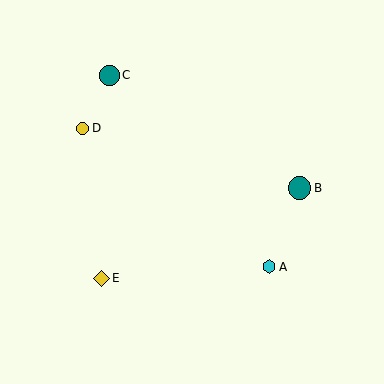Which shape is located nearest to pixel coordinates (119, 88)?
The teal circle (labeled C) at (110, 75) is nearest to that location.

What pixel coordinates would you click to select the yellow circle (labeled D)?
Click at (82, 128) to select the yellow circle D.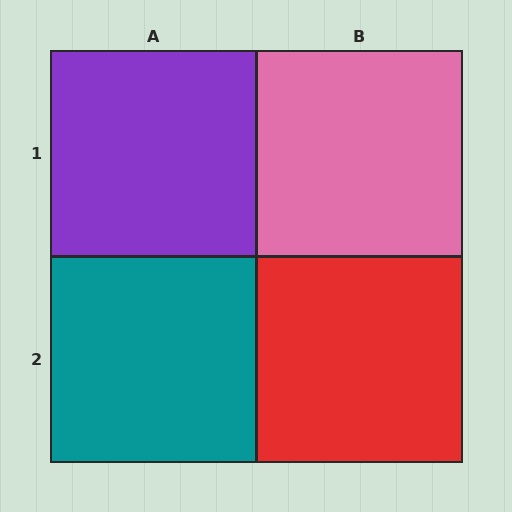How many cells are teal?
1 cell is teal.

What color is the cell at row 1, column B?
Pink.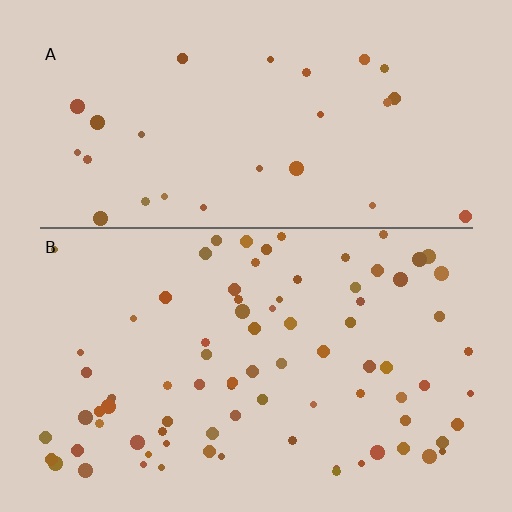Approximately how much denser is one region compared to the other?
Approximately 3.0× — region B over region A.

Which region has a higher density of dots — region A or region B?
B (the bottom).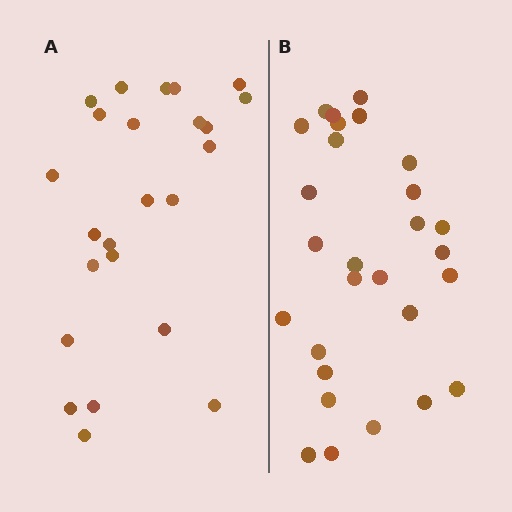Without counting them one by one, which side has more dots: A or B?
Region B (the right region) has more dots.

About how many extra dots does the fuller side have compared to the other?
Region B has about 4 more dots than region A.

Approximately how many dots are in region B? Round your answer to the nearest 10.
About 30 dots. (The exact count is 28, which rounds to 30.)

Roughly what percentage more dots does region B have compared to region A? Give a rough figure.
About 15% more.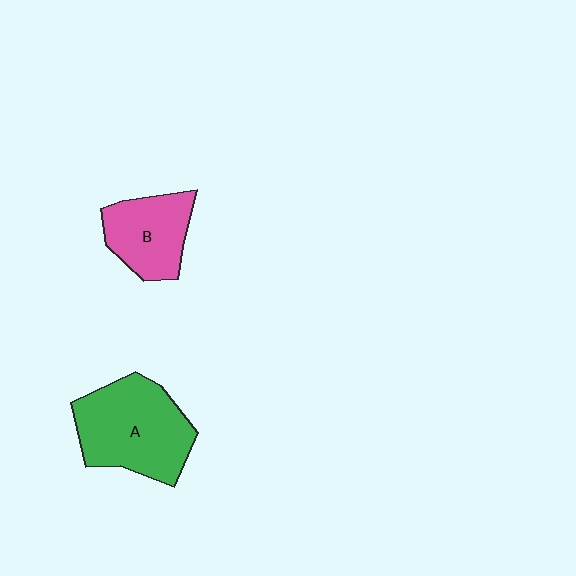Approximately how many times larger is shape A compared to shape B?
Approximately 1.5 times.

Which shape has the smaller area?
Shape B (pink).